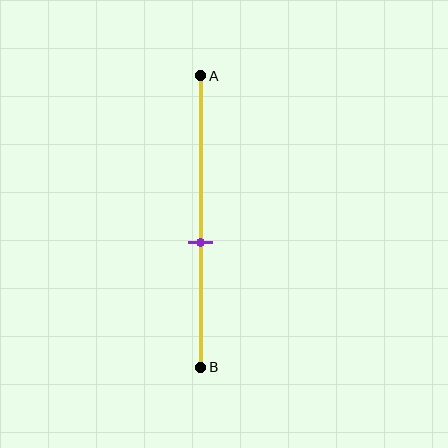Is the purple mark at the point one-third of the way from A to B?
No, the mark is at about 55% from A, not at the 33% one-third point.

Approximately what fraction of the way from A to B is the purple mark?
The purple mark is approximately 55% of the way from A to B.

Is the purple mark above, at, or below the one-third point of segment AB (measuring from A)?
The purple mark is below the one-third point of segment AB.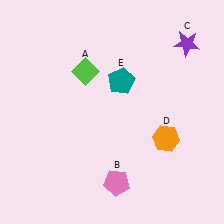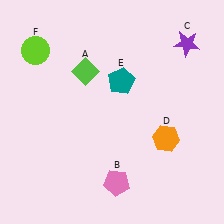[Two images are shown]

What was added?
A lime circle (F) was added in Image 2.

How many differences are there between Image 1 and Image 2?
There is 1 difference between the two images.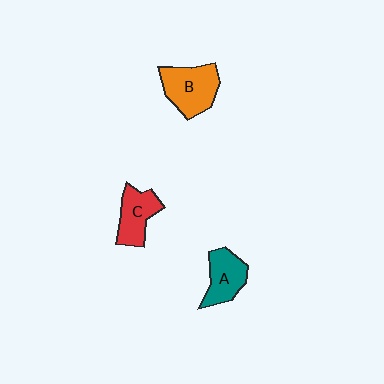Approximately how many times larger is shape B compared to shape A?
Approximately 1.3 times.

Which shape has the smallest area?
Shape A (teal).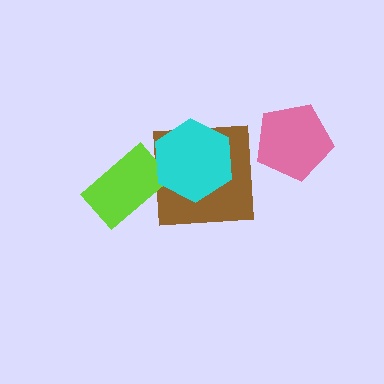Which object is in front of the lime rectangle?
The cyan hexagon is in front of the lime rectangle.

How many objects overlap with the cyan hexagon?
2 objects overlap with the cyan hexagon.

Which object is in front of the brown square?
The cyan hexagon is in front of the brown square.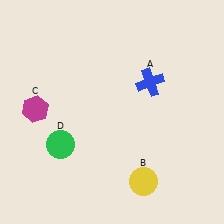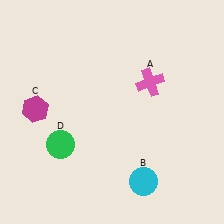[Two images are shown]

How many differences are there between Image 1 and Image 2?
There are 2 differences between the two images.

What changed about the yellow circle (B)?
In Image 1, B is yellow. In Image 2, it changed to cyan.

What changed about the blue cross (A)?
In Image 1, A is blue. In Image 2, it changed to pink.